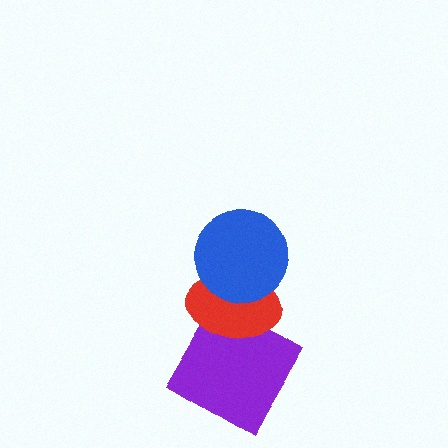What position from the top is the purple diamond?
The purple diamond is 3rd from the top.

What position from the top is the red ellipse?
The red ellipse is 2nd from the top.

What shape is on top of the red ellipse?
The blue circle is on top of the red ellipse.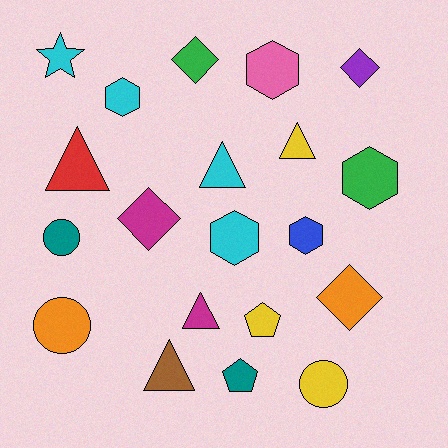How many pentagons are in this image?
There are 2 pentagons.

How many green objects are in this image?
There are 2 green objects.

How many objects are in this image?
There are 20 objects.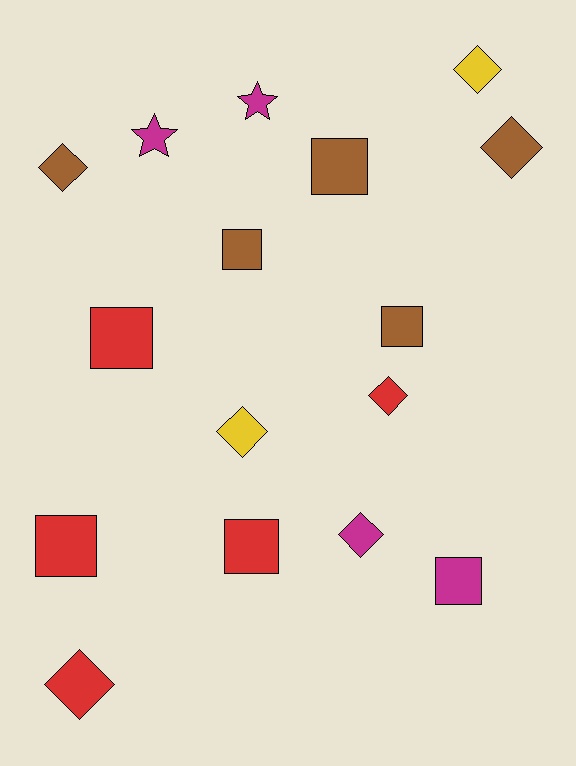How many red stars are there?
There are no red stars.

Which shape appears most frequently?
Diamond, with 7 objects.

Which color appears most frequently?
Red, with 5 objects.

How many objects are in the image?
There are 16 objects.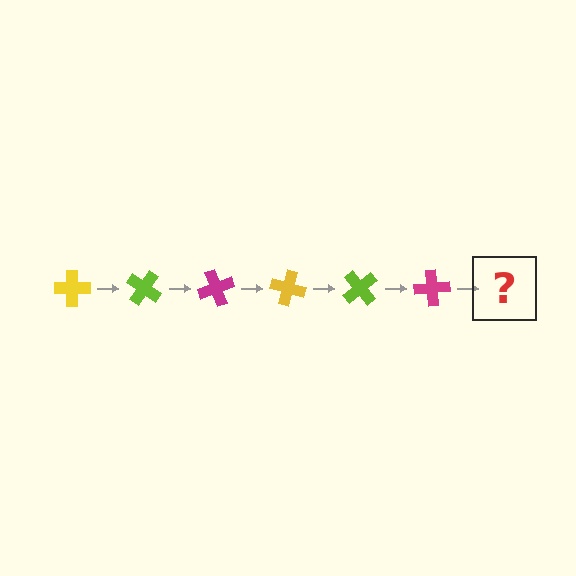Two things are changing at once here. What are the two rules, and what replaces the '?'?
The two rules are that it rotates 35 degrees each step and the color cycles through yellow, lime, and magenta. The '?' should be a yellow cross, rotated 210 degrees from the start.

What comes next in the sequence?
The next element should be a yellow cross, rotated 210 degrees from the start.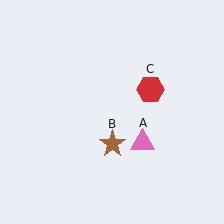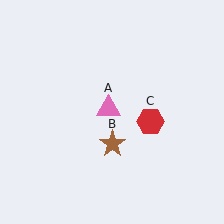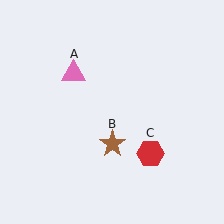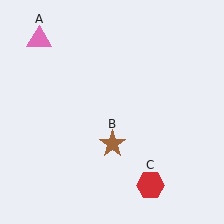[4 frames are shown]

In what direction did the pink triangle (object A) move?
The pink triangle (object A) moved up and to the left.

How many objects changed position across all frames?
2 objects changed position: pink triangle (object A), red hexagon (object C).